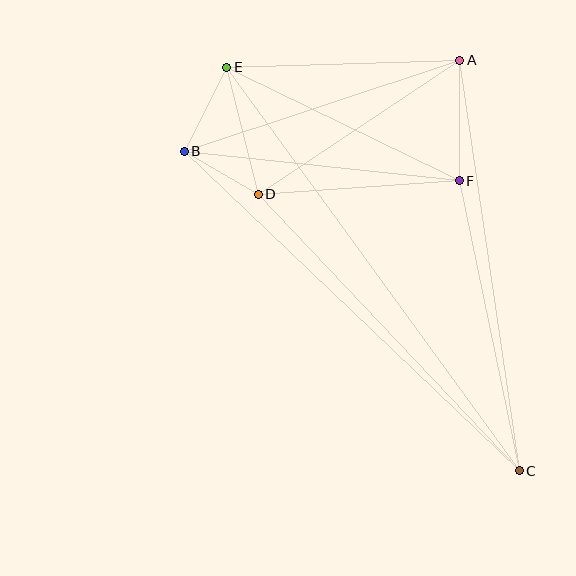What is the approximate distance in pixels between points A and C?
The distance between A and C is approximately 415 pixels.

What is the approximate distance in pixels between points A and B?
The distance between A and B is approximately 290 pixels.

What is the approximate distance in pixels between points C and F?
The distance between C and F is approximately 296 pixels.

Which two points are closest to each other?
Points B and D are closest to each other.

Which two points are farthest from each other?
Points C and E are farthest from each other.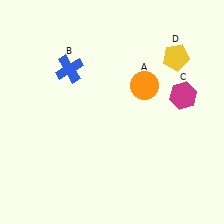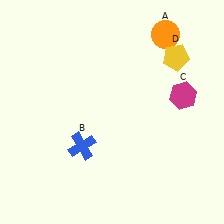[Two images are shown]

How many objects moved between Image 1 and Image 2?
2 objects moved between the two images.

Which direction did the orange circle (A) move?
The orange circle (A) moved up.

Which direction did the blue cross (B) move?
The blue cross (B) moved down.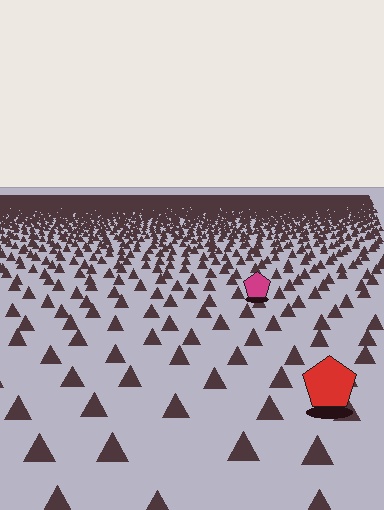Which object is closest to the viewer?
The red pentagon is closest. The texture marks near it are larger and more spread out.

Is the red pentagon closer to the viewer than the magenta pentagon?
Yes. The red pentagon is closer — you can tell from the texture gradient: the ground texture is coarser near it.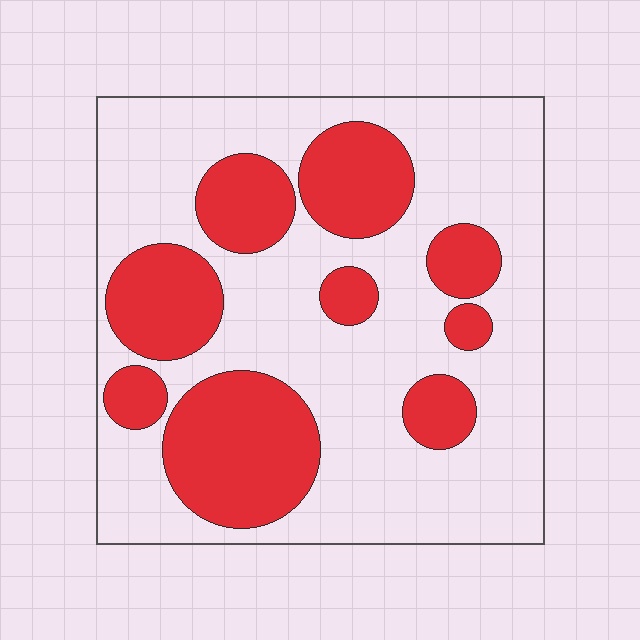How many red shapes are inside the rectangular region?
9.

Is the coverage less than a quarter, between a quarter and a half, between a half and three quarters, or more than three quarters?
Between a quarter and a half.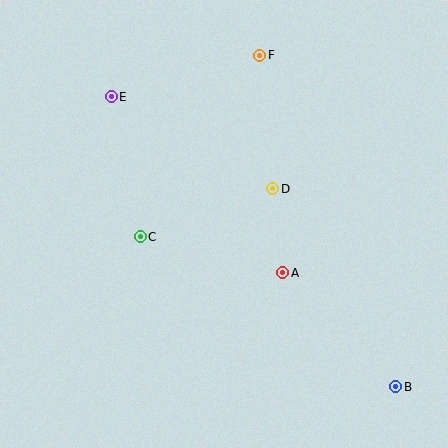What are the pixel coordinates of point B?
Point B is at (396, 386).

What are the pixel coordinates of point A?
Point A is at (283, 273).